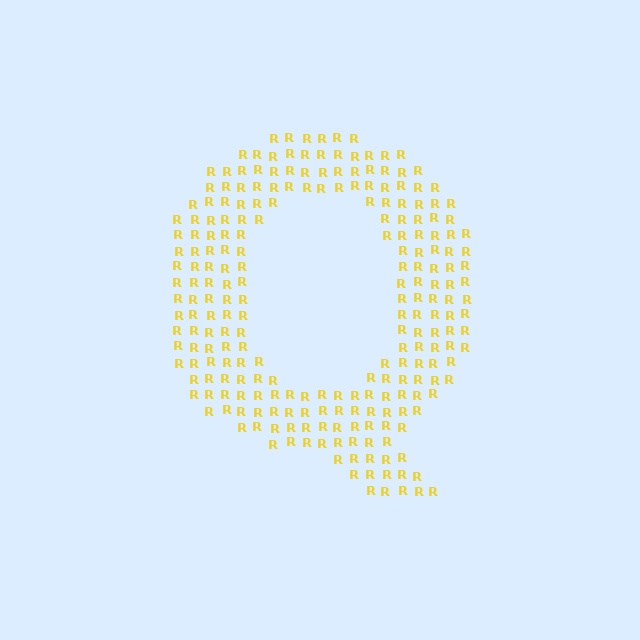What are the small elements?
The small elements are letter R's.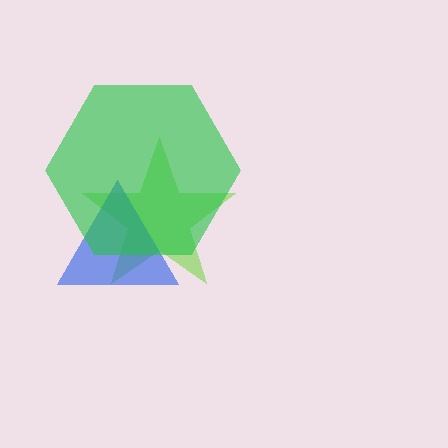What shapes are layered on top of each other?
The layered shapes are: a lime star, a blue triangle, a green hexagon.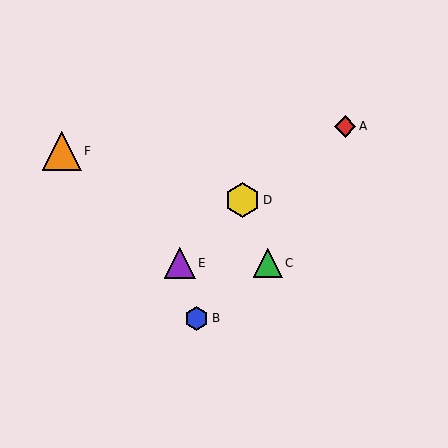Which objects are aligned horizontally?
Objects C, E are aligned horizontally.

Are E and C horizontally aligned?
Yes, both are at y≈263.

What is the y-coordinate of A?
Object A is at y≈126.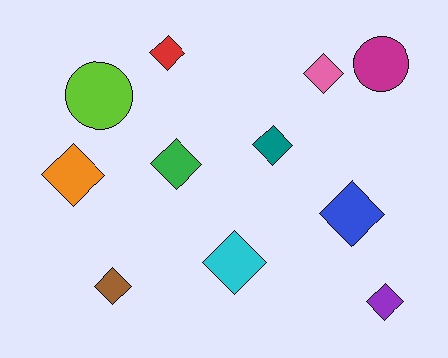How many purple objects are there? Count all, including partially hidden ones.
There is 1 purple object.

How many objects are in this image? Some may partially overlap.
There are 11 objects.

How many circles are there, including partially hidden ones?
There are 2 circles.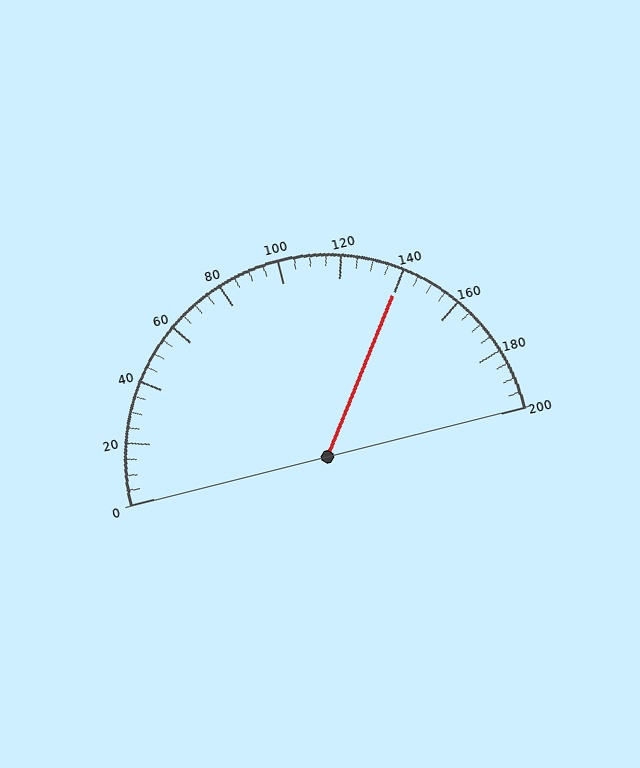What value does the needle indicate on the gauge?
The needle indicates approximately 140.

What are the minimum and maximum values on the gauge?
The gauge ranges from 0 to 200.